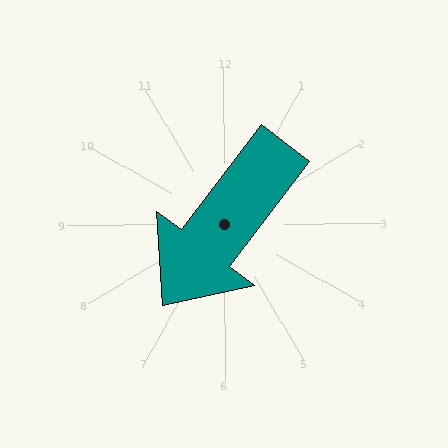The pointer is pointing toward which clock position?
Roughly 7 o'clock.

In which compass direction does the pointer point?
Southwest.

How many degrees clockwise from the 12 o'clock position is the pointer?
Approximately 217 degrees.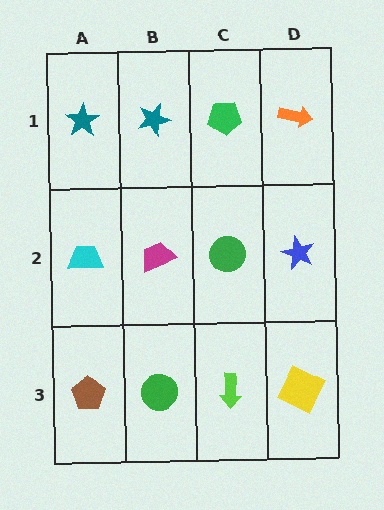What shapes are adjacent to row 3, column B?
A magenta trapezoid (row 2, column B), a brown pentagon (row 3, column A), a lime arrow (row 3, column C).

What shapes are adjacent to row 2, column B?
A teal star (row 1, column B), a green circle (row 3, column B), a cyan trapezoid (row 2, column A), a green circle (row 2, column C).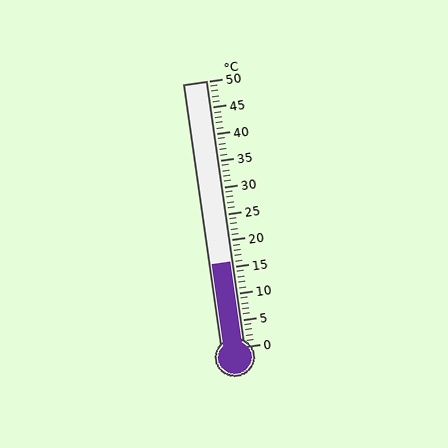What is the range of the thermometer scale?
The thermometer scale ranges from 0°C to 50°C.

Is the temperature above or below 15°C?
The temperature is above 15°C.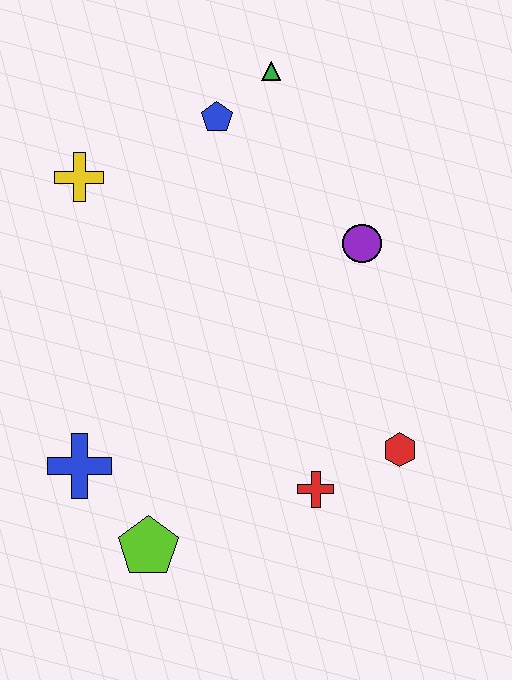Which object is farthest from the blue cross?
The green triangle is farthest from the blue cross.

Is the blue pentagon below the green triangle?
Yes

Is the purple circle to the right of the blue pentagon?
Yes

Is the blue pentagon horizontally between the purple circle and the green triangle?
No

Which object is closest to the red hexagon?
The red cross is closest to the red hexagon.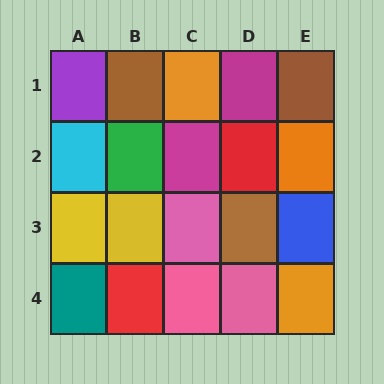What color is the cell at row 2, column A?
Cyan.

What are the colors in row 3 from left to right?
Yellow, yellow, pink, brown, blue.